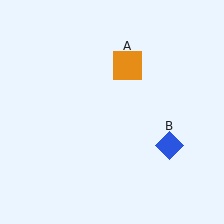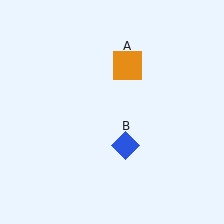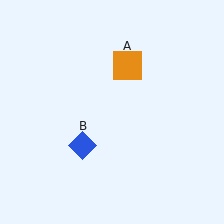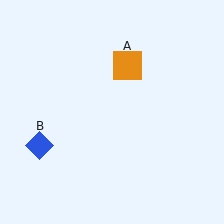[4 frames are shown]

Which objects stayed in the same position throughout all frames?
Orange square (object A) remained stationary.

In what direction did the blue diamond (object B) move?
The blue diamond (object B) moved left.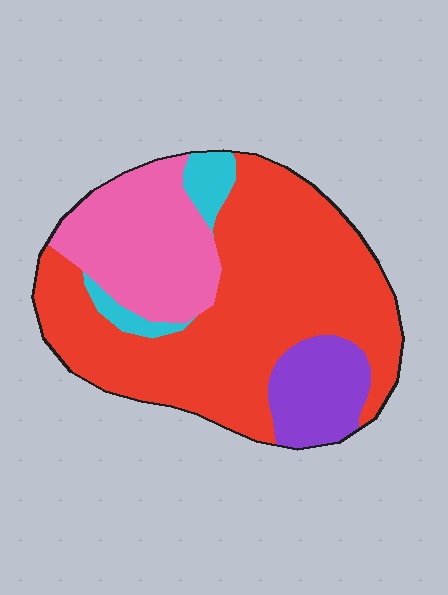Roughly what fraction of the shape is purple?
Purple covers roughly 10% of the shape.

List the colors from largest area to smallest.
From largest to smallest: red, pink, purple, cyan.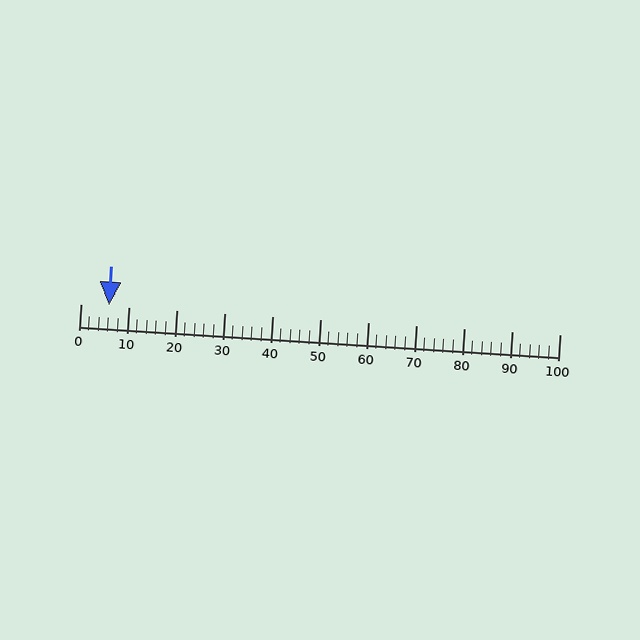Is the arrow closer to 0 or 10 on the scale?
The arrow is closer to 10.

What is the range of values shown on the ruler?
The ruler shows values from 0 to 100.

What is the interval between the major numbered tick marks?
The major tick marks are spaced 10 units apart.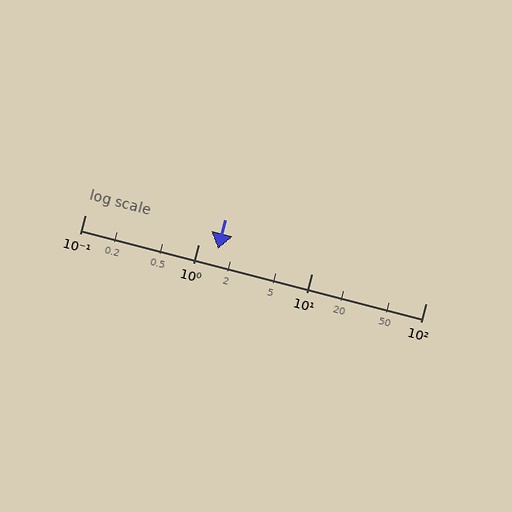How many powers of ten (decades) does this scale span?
The scale spans 3 decades, from 0.1 to 100.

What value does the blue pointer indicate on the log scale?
The pointer indicates approximately 1.5.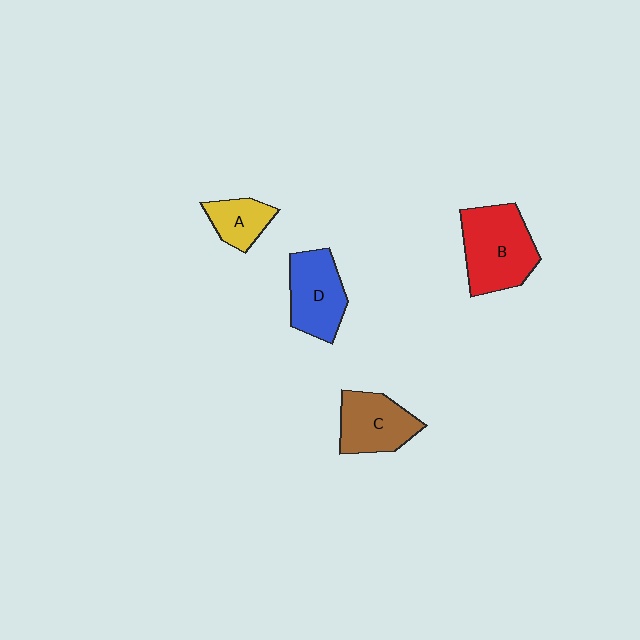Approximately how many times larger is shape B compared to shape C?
Approximately 1.3 times.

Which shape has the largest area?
Shape B (red).